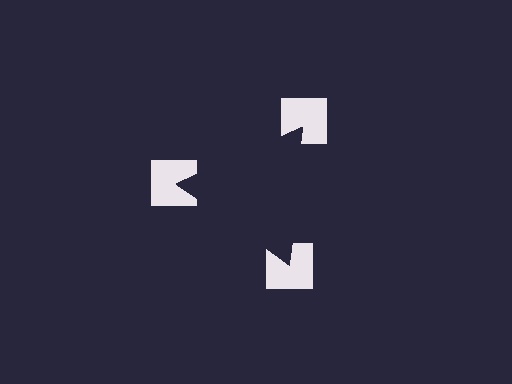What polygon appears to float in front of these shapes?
An illusory triangle — its edges are inferred from the aligned wedge cuts in the notched squares, not physically drawn.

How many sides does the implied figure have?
3 sides.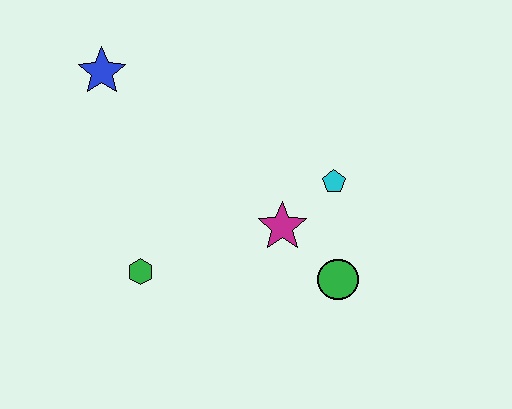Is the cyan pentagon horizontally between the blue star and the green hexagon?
No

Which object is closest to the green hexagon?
The magenta star is closest to the green hexagon.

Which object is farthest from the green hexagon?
The cyan pentagon is farthest from the green hexagon.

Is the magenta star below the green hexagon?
No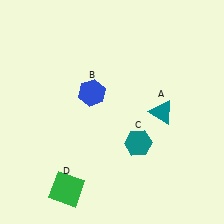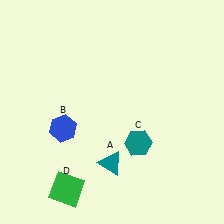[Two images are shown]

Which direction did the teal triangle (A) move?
The teal triangle (A) moved left.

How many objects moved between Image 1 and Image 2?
2 objects moved between the two images.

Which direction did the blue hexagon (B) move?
The blue hexagon (B) moved down.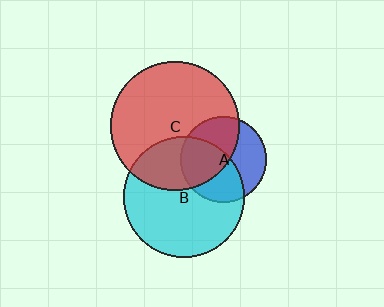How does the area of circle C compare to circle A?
Approximately 2.3 times.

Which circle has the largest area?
Circle C (red).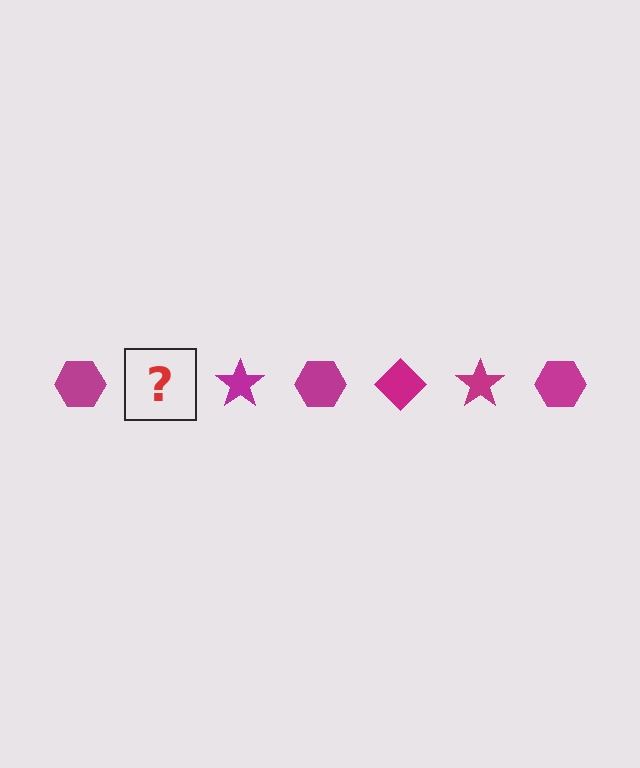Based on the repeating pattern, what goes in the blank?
The blank should be a magenta diamond.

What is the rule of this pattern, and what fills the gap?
The rule is that the pattern cycles through hexagon, diamond, star shapes in magenta. The gap should be filled with a magenta diamond.